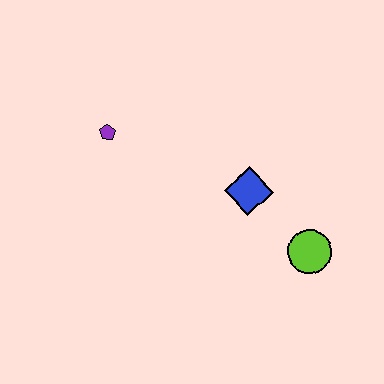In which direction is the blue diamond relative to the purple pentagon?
The blue diamond is to the right of the purple pentagon.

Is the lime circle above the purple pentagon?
No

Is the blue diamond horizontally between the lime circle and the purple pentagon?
Yes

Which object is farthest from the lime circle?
The purple pentagon is farthest from the lime circle.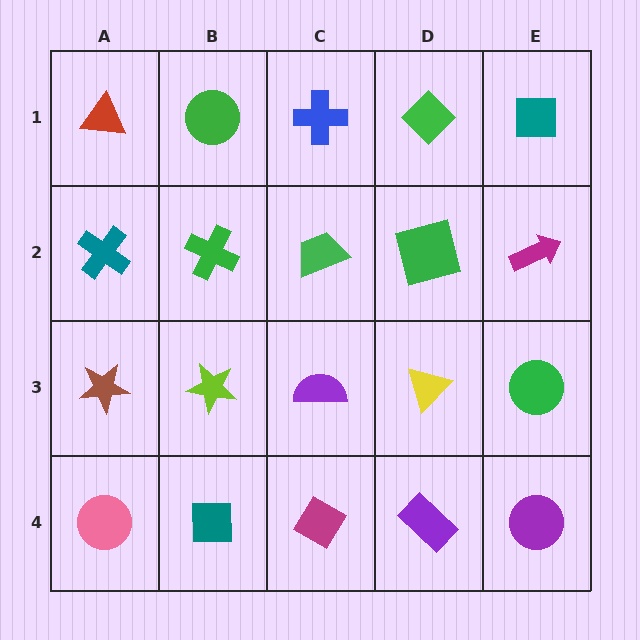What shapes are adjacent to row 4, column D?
A yellow triangle (row 3, column D), a magenta diamond (row 4, column C), a purple circle (row 4, column E).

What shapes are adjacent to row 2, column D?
A green diamond (row 1, column D), a yellow triangle (row 3, column D), a green trapezoid (row 2, column C), a magenta arrow (row 2, column E).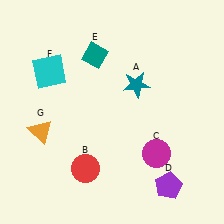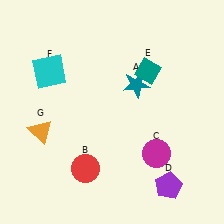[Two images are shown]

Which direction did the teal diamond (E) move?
The teal diamond (E) moved right.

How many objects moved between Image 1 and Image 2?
1 object moved between the two images.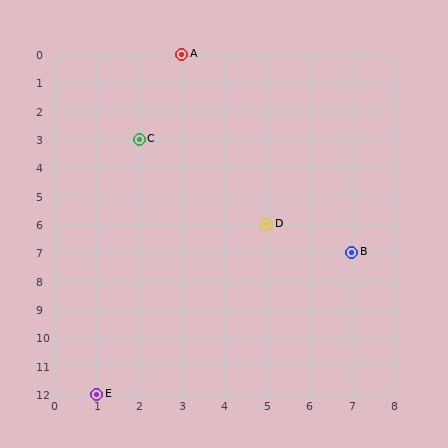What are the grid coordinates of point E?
Point E is at grid coordinates (1, 12).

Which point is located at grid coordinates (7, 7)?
Point B is at (7, 7).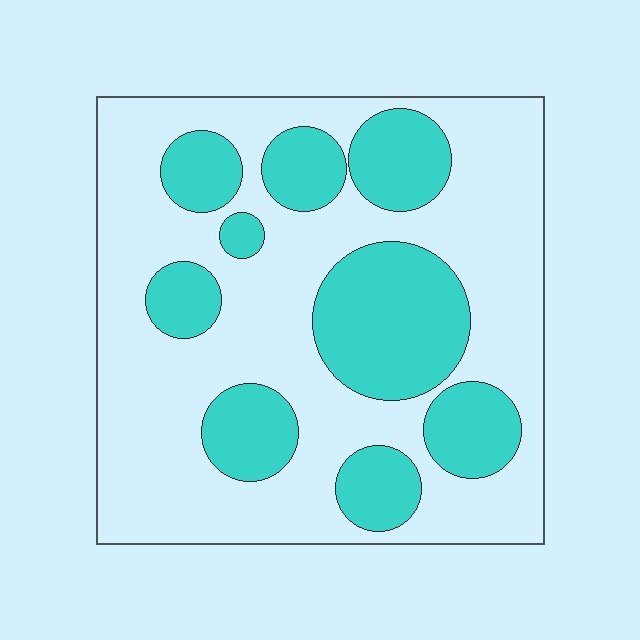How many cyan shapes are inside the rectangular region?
9.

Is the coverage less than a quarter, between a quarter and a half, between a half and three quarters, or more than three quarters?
Between a quarter and a half.